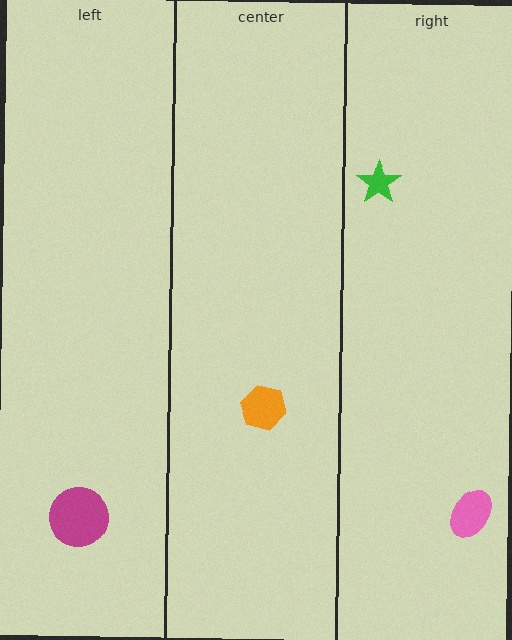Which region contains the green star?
The right region.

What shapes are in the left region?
The magenta circle.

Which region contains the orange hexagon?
The center region.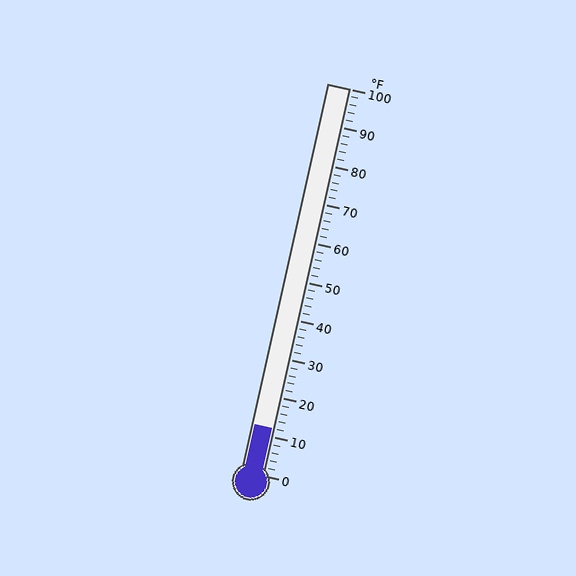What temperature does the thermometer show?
The thermometer shows approximately 12°F.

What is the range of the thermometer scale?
The thermometer scale ranges from 0°F to 100°F.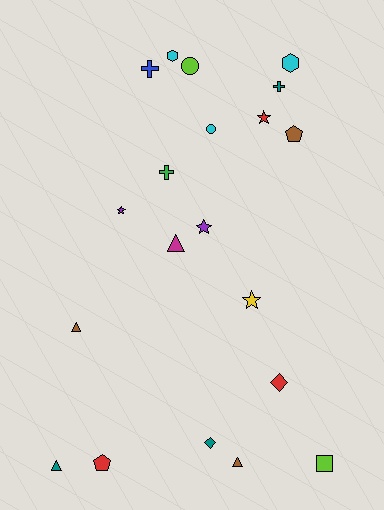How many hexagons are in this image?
There are 2 hexagons.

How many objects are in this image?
There are 20 objects.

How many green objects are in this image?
There is 1 green object.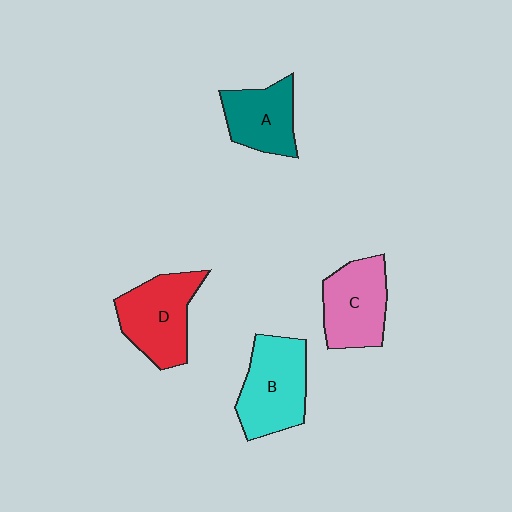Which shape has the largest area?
Shape B (cyan).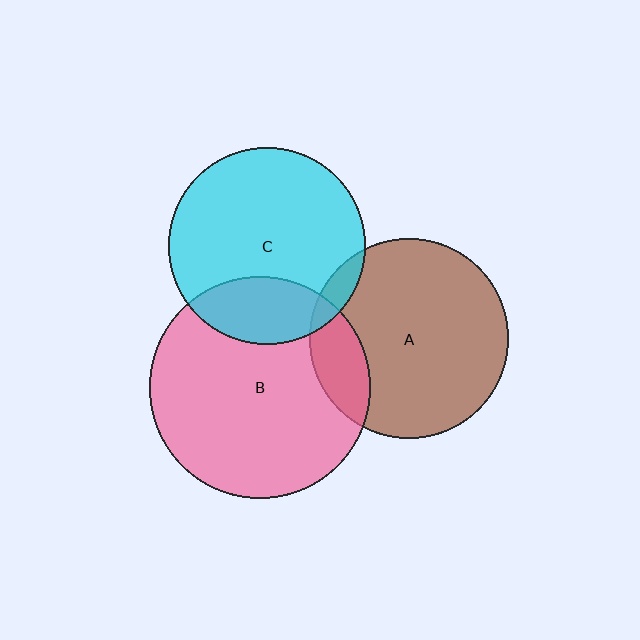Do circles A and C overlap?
Yes.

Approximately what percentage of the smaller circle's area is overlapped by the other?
Approximately 5%.